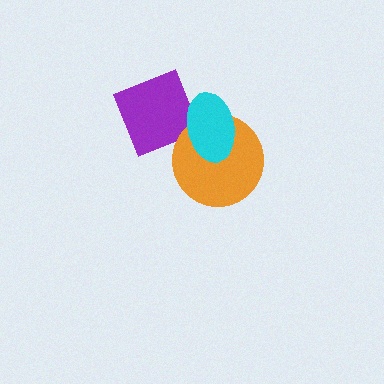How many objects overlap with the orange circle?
2 objects overlap with the orange circle.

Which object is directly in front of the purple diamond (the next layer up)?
The orange circle is directly in front of the purple diamond.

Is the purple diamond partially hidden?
Yes, it is partially covered by another shape.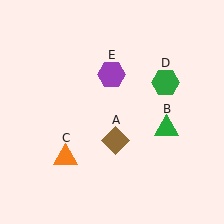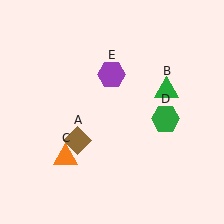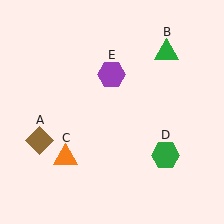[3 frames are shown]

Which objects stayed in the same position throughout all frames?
Orange triangle (object C) and purple hexagon (object E) remained stationary.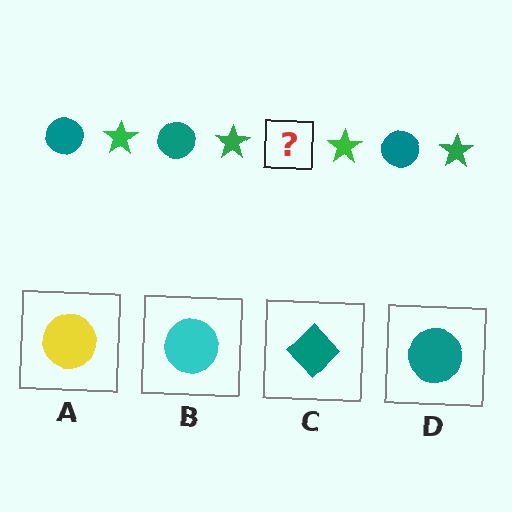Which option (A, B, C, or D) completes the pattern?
D.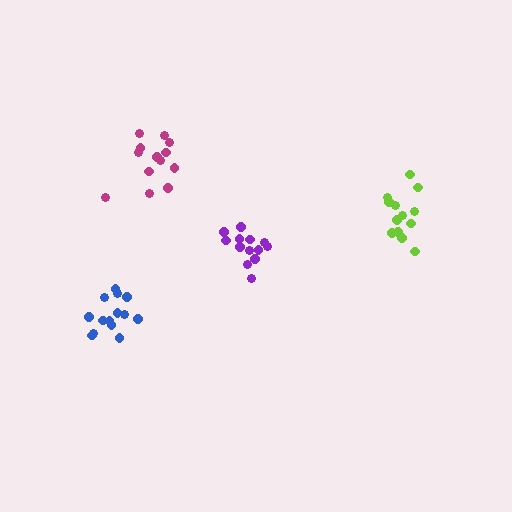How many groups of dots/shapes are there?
There are 4 groups.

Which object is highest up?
The magenta cluster is topmost.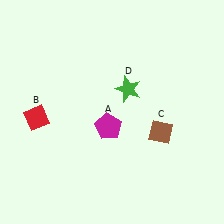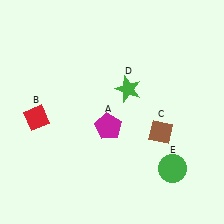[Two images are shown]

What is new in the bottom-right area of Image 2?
A green circle (E) was added in the bottom-right area of Image 2.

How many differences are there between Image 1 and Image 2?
There is 1 difference between the two images.